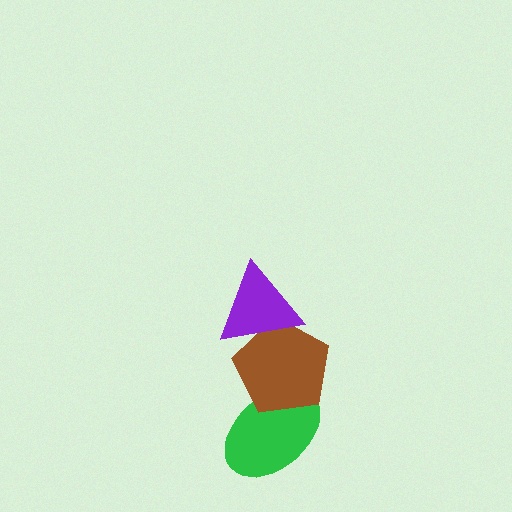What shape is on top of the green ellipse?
The brown pentagon is on top of the green ellipse.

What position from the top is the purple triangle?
The purple triangle is 1st from the top.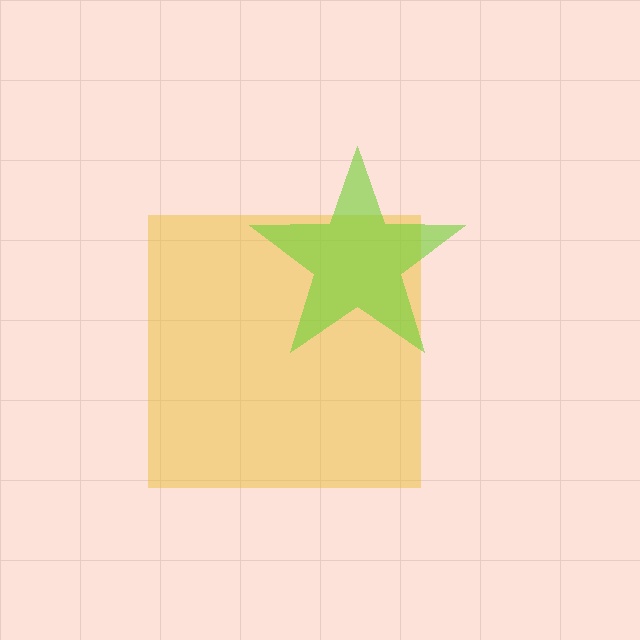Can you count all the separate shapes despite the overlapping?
Yes, there are 2 separate shapes.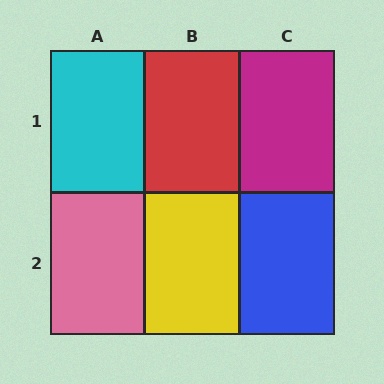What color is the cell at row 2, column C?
Blue.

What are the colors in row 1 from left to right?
Cyan, red, magenta.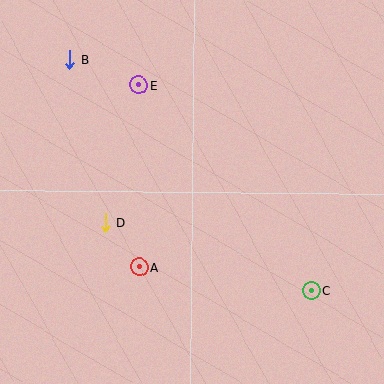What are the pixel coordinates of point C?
Point C is at (311, 291).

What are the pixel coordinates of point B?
Point B is at (70, 59).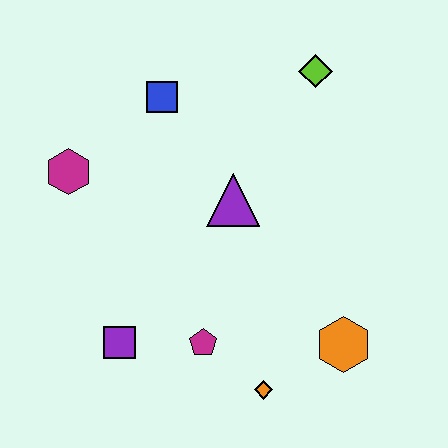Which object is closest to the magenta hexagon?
The blue square is closest to the magenta hexagon.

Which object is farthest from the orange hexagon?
The magenta hexagon is farthest from the orange hexagon.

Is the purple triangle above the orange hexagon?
Yes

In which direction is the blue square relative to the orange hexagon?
The blue square is above the orange hexagon.